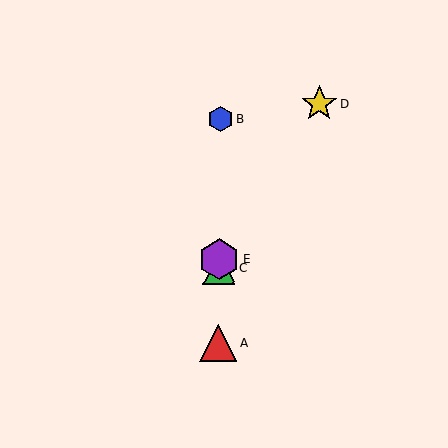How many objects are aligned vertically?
4 objects (A, B, C, E) are aligned vertically.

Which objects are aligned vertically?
Objects A, B, C, E are aligned vertically.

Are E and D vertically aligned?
No, E is at x≈219 and D is at x≈319.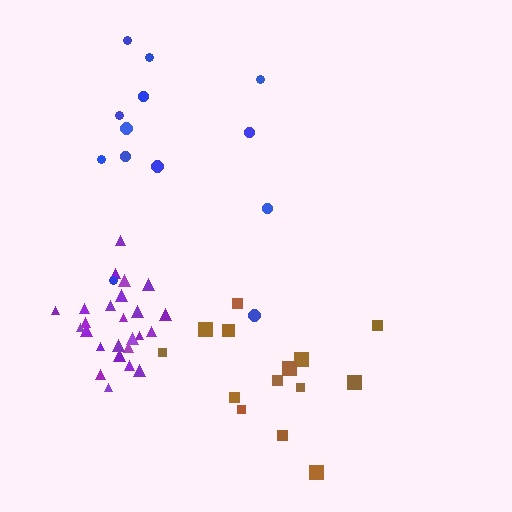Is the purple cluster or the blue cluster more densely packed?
Purple.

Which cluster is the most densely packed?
Purple.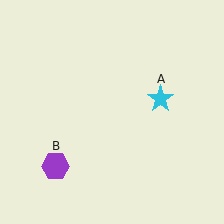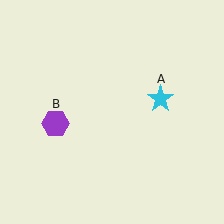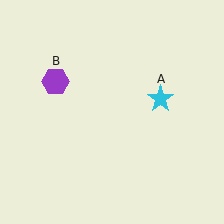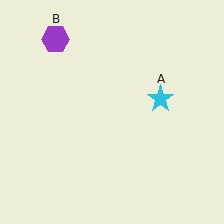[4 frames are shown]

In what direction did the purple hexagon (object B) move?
The purple hexagon (object B) moved up.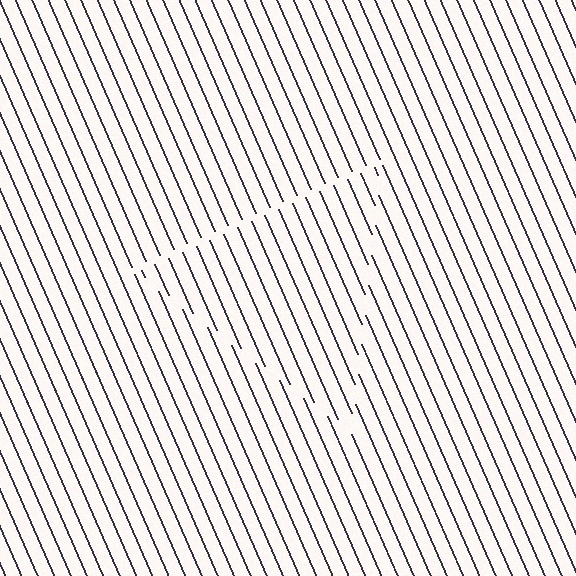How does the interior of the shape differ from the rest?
The interior of the shape contains the same grating, shifted by half a period — the contour is defined by the phase discontinuity where line-ends from the inner and outer gratings abut.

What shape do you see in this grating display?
An illusory triangle. The interior of the shape contains the same grating, shifted by half a period — the contour is defined by the phase discontinuity where line-ends from the inner and outer gratings abut.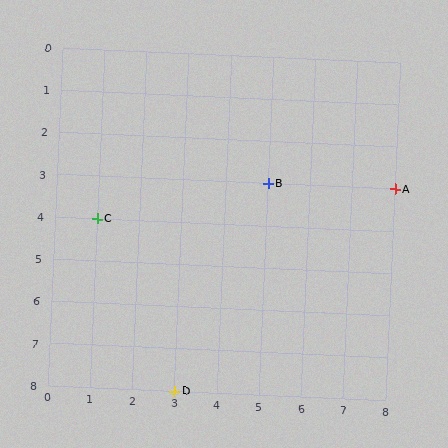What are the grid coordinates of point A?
Point A is at grid coordinates (8, 3).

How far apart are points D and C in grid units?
Points D and C are 2 columns and 4 rows apart (about 4.5 grid units diagonally).